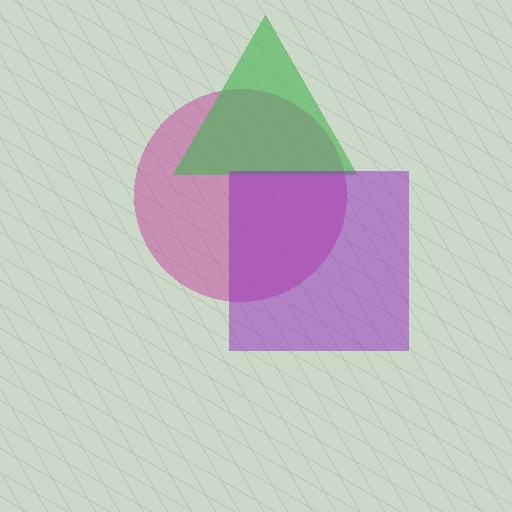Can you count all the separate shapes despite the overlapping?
Yes, there are 3 separate shapes.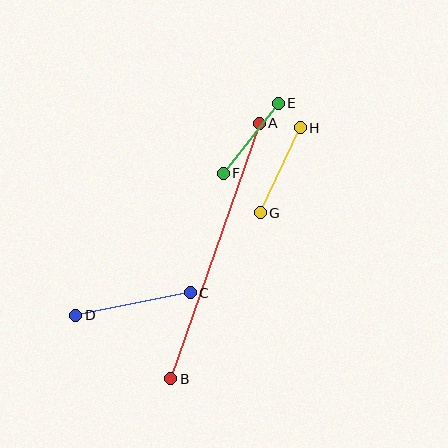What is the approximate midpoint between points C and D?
The midpoint is at approximately (133, 304) pixels.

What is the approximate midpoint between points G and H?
The midpoint is at approximately (280, 170) pixels.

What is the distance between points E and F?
The distance is approximately 89 pixels.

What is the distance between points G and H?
The distance is approximately 94 pixels.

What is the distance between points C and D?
The distance is approximately 117 pixels.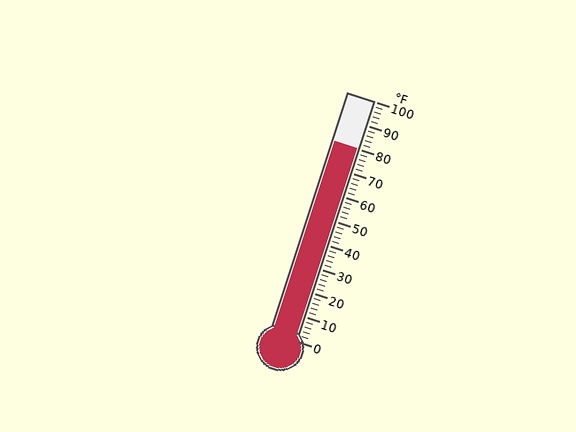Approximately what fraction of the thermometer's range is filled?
The thermometer is filled to approximately 80% of its range.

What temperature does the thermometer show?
The thermometer shows approximately 80°F.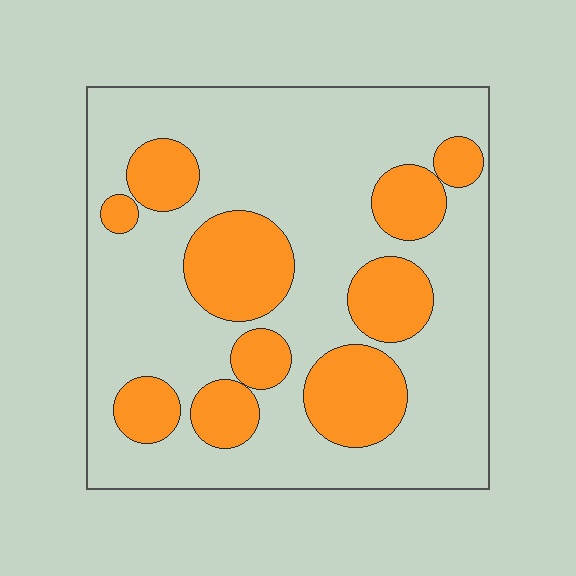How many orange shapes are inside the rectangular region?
10.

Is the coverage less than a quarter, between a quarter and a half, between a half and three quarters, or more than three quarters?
Between a quarter and a half.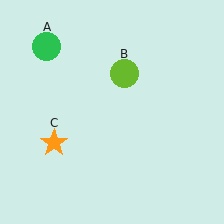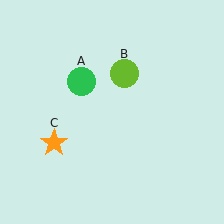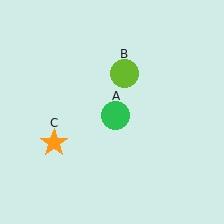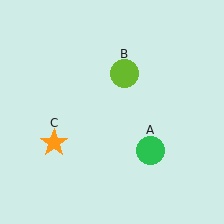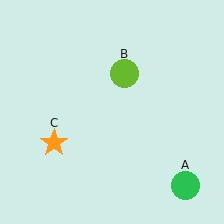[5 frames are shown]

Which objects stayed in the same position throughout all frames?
Lime circle (object B) and orange star (object C) remained stationary.